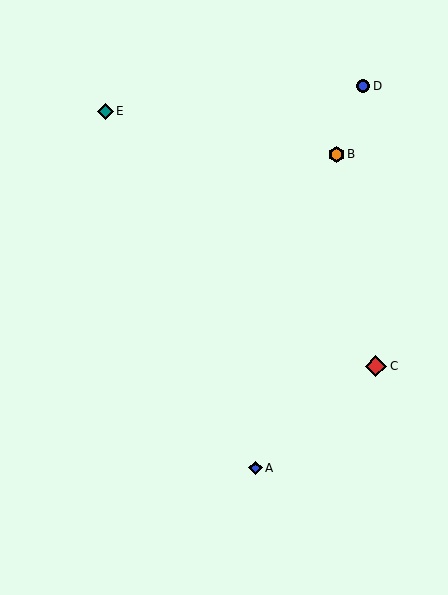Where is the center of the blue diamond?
The center of the blue diamond is at (255, 468).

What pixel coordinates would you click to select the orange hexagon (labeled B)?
Click at (336, 154) to select the orange hexagon B.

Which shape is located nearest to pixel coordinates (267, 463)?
The blue diamond (labeled A) at (255, 468) is nearest to that location.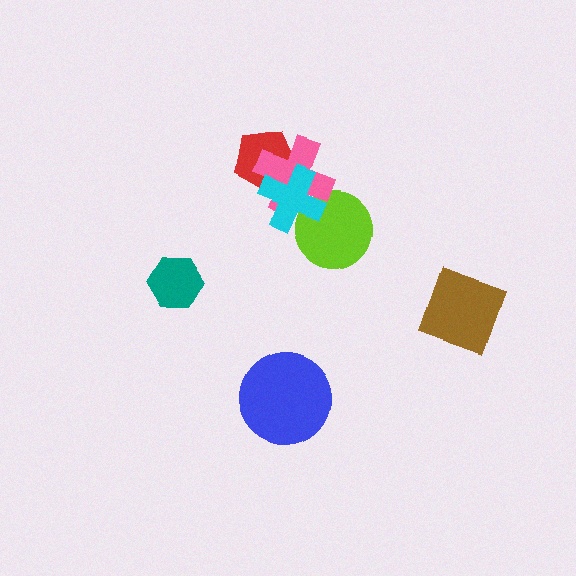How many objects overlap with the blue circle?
0 objects overlap with the blue circle.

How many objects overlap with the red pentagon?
2 objects overlap with the red pentagon.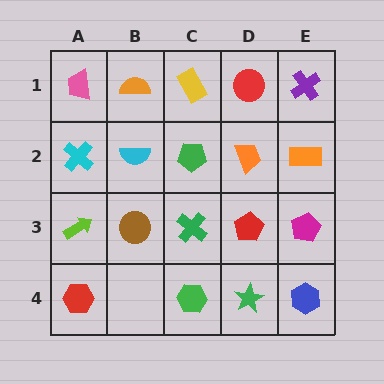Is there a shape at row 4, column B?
No, that cell is empty.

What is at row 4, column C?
A green hexagon.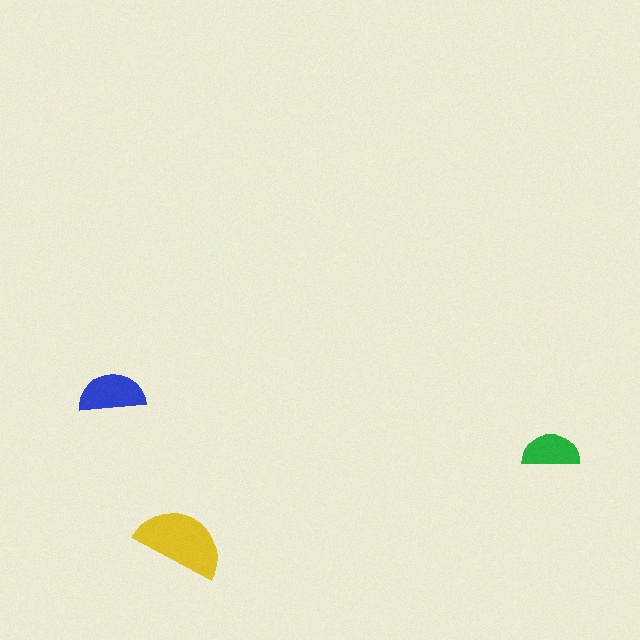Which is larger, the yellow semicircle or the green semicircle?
The yellow one.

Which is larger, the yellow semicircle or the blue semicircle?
The yellow one.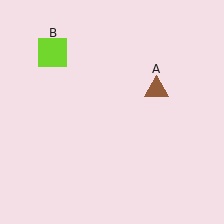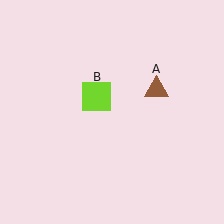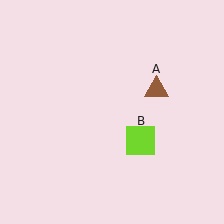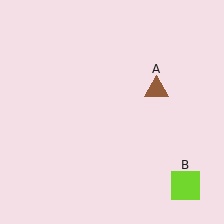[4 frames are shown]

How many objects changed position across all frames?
1 object changed position: lime square (object B).